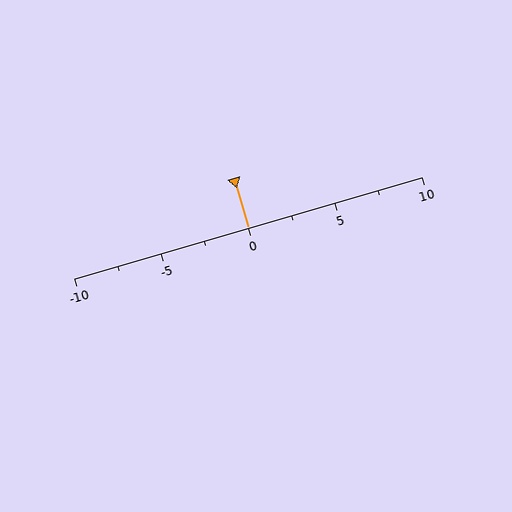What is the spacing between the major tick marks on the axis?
The major ticks are spaced 5 apart.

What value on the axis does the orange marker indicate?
The marker indicates approximately 0.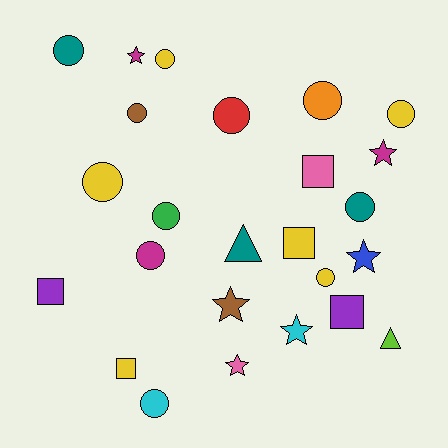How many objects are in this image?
There are 25 objects.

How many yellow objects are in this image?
There are 6 yellow objects.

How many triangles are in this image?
There are 2 triangles.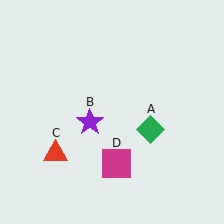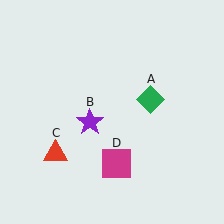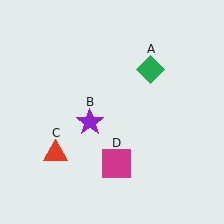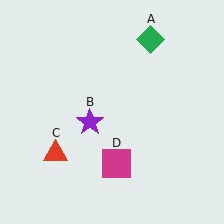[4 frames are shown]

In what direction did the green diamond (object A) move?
The green diamond (object A) moved up.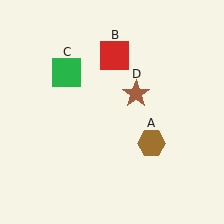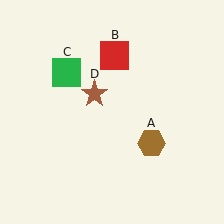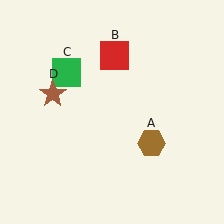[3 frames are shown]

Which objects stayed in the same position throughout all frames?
Brown hexagon (object A) and red square (object B) and green square (object C) remained stationary.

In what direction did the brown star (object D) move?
The brown star (object D) moved left.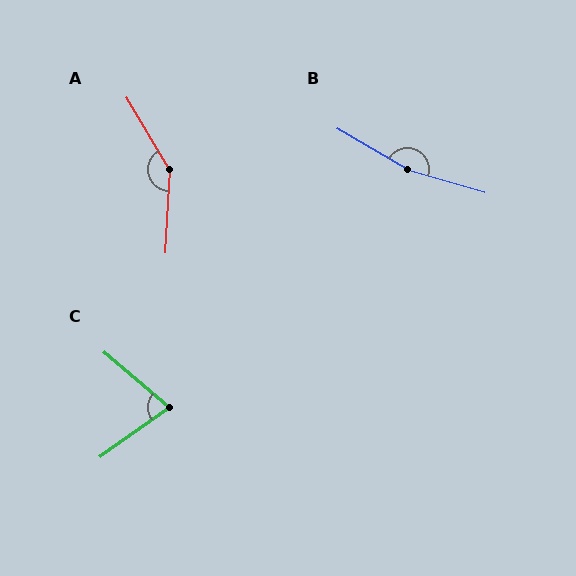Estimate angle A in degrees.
Approximately 146 degrees.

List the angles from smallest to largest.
C (75°), A (146°), B (166°).